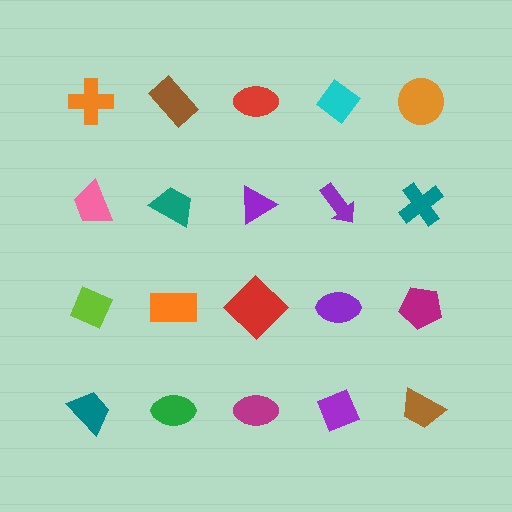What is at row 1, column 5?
An orange circle.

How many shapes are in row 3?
5 shapes.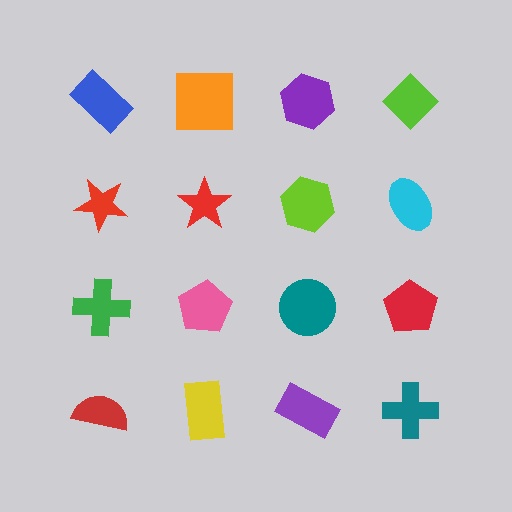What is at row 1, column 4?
A lime diamond.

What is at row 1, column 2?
An orange square.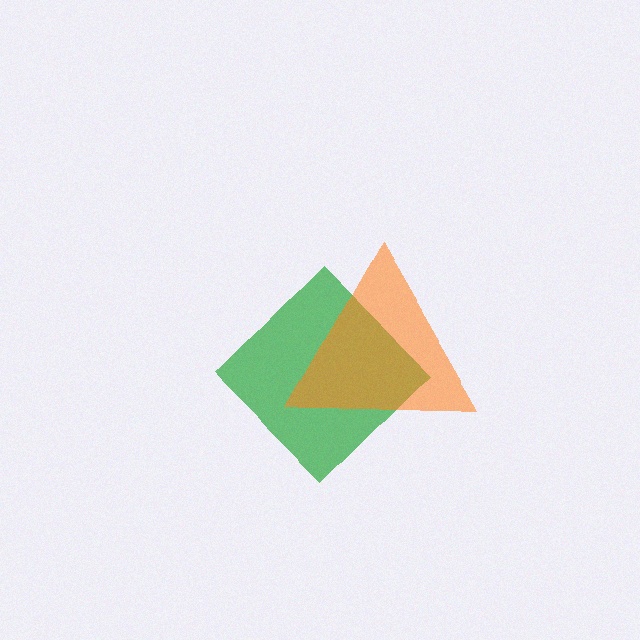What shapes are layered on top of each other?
The layered shapes are: a green diamond, an orange triangle.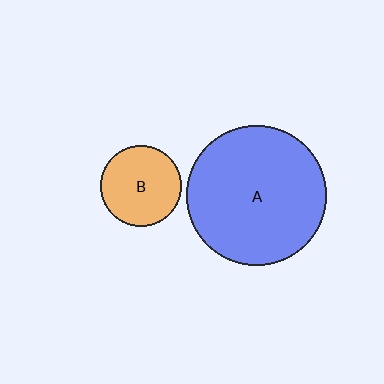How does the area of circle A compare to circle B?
Approximately 3.0 times.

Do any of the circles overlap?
No, none of the circles overlap.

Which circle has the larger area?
Circle A (blue).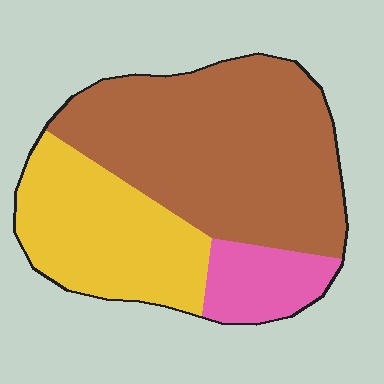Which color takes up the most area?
Brown, at roughly 55%.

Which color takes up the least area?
Pink, at roughly 10%.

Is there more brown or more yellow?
Brown.